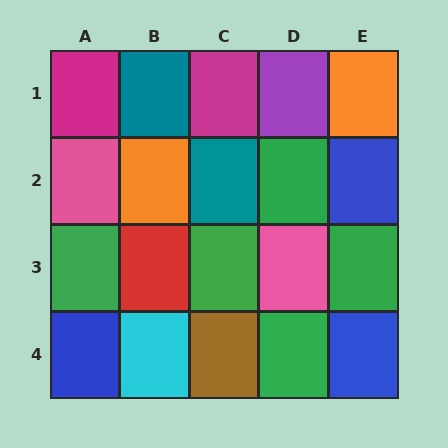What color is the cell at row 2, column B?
Orange.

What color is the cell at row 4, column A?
Blue.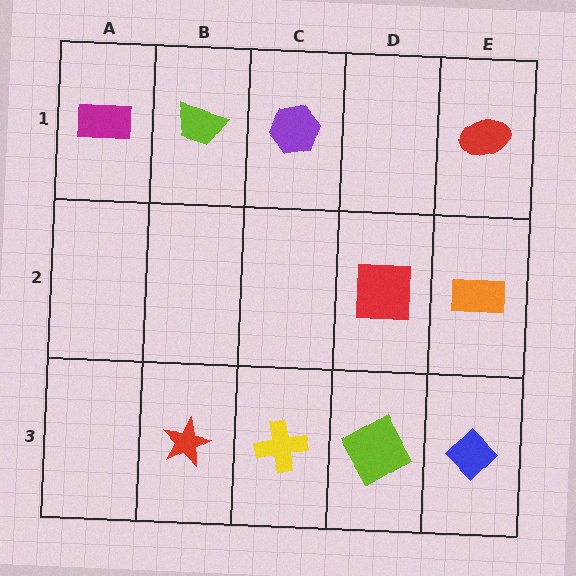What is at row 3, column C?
A yellow cross.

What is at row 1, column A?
A magenta rectangle.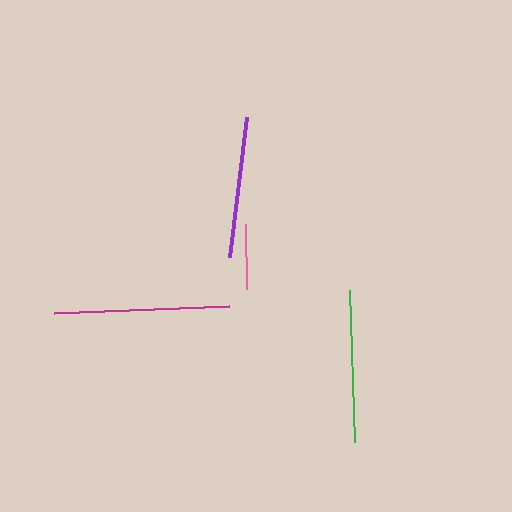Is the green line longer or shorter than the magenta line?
The magenta line is longer than the green line.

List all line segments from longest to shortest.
From longest to shortest: magenta, green, purple, pink.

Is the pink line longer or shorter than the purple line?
The purple line is longer than the pink line.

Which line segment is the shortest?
The pink line is the shortest at approximately 65 pixels.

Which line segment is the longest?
The magenta line is the longest at approximately 175 pixels.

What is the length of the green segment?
The green segment is approximately 152 pixels long.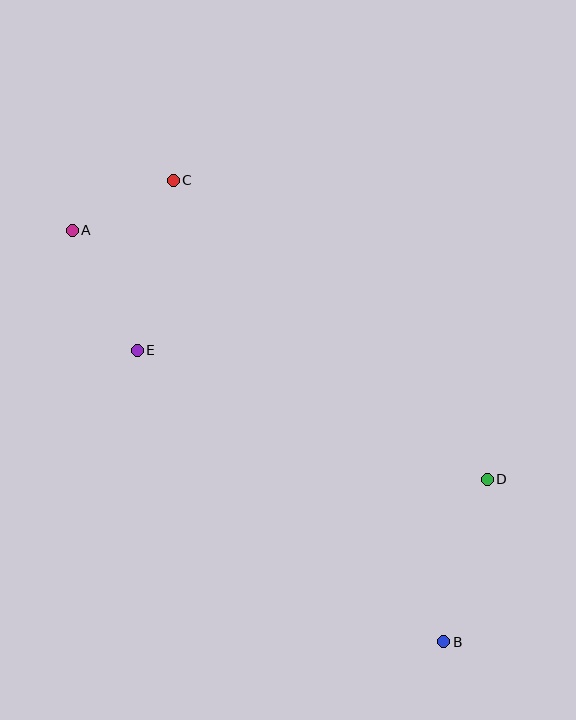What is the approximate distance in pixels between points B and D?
The distance between B and D is approximately 168 pixels.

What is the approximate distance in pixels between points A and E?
The distance between A and E is approximately 137 pixels.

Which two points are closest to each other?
Points A and C are closest to each other.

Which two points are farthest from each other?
Points A and B are farthest from each other.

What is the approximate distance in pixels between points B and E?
The distance between B and E is approximately 423 pixels.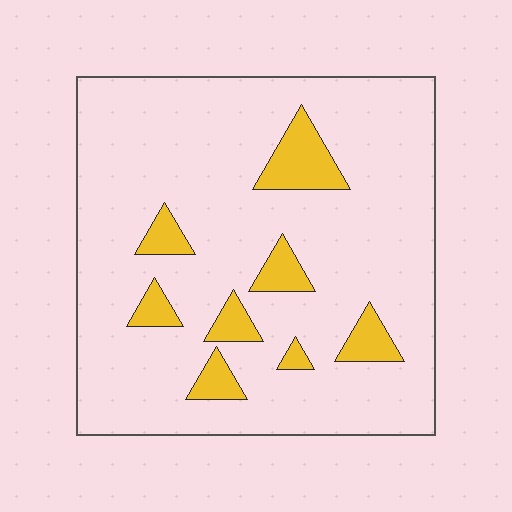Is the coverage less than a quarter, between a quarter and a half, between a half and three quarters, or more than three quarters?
Less than a quarter.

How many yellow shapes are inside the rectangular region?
8.